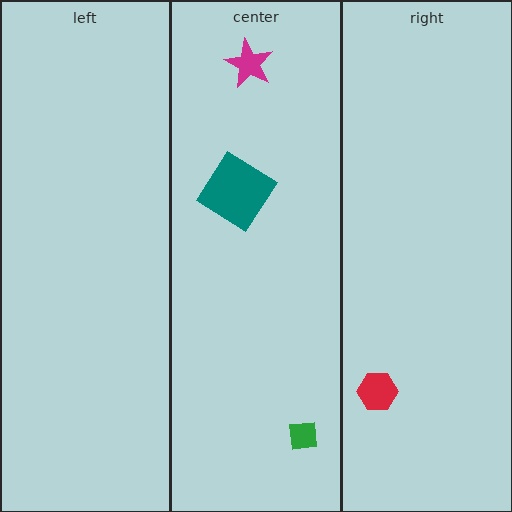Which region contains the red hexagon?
The right region.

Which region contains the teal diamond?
The center region.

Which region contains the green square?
The center region.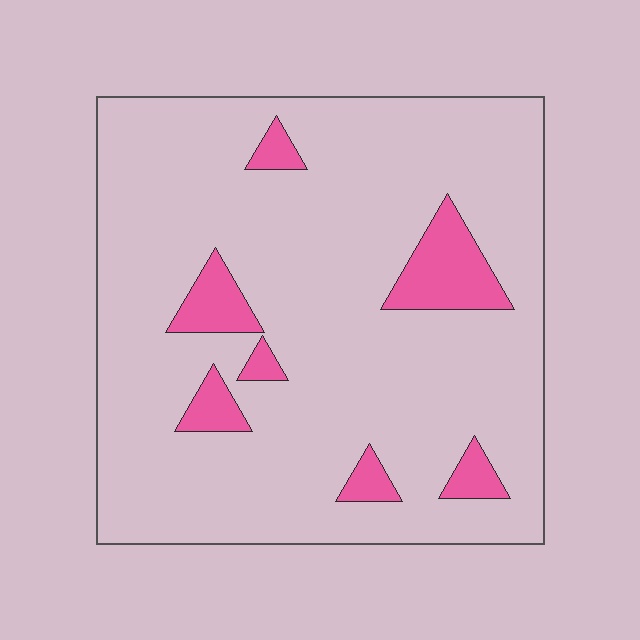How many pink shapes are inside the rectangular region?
7.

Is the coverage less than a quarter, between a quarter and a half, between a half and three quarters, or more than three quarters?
Less than a quarter.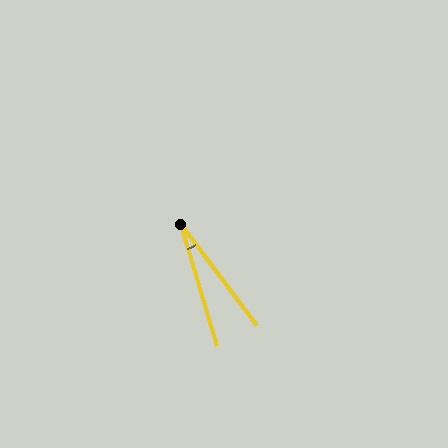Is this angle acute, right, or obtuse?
It is acute.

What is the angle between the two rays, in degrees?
Approximately 21 degrees.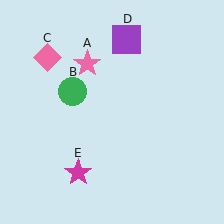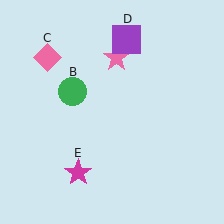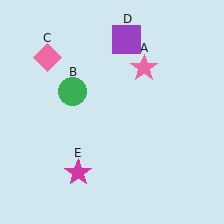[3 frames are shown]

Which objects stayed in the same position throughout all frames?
Green circle (object B) and pink diamond (object C) and purple square (object D) and magenta star (object E) remained stationary.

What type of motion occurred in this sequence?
The pink star (object A) rotated clockwise around the center of the scene.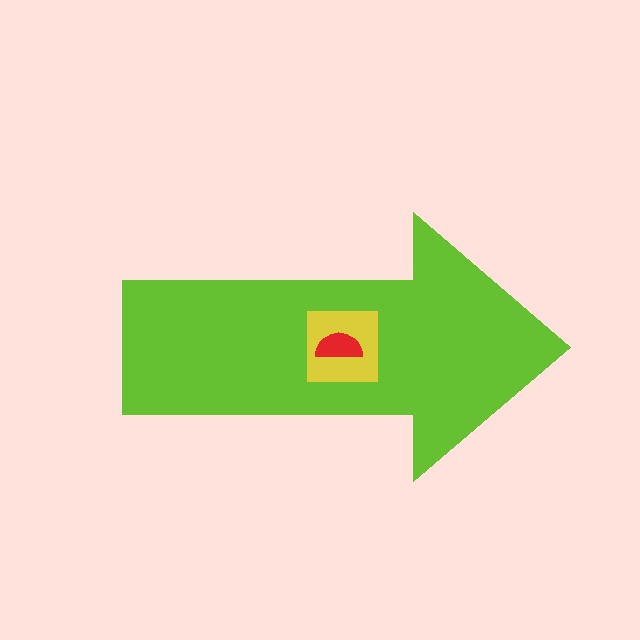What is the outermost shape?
The lime arrow.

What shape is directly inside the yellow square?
The red semicircle.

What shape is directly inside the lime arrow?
The yellow square.